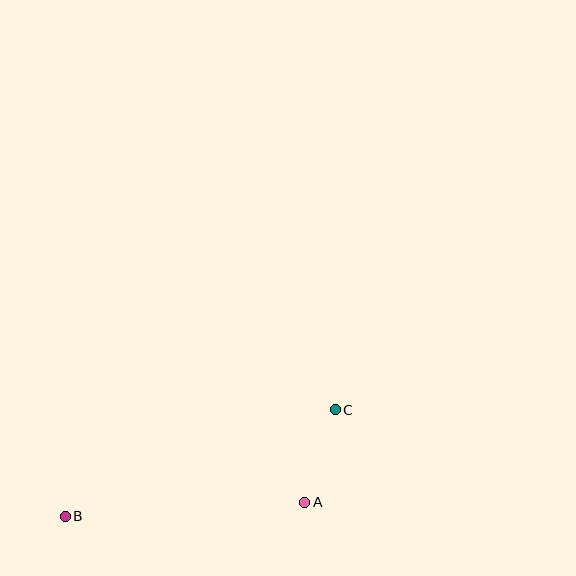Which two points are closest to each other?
Points A and C are closest to each other.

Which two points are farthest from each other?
Points B and C are farthest from each other.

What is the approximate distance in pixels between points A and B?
The distance between A and B is approximately 240 pixels.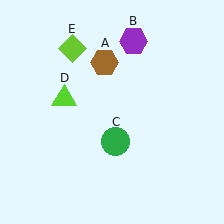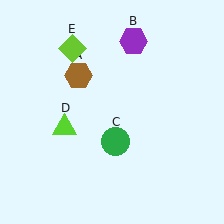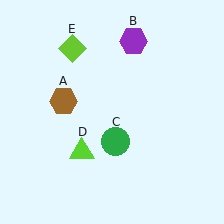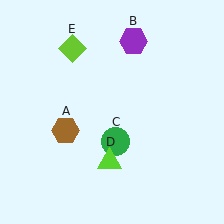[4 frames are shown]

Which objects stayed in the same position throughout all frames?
Purple hexagon (object B) and green circle (object C) and lime diamond (object E) remained stationary.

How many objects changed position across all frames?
2 objects changed position: brown hexagon (object A), lime triangle (object D).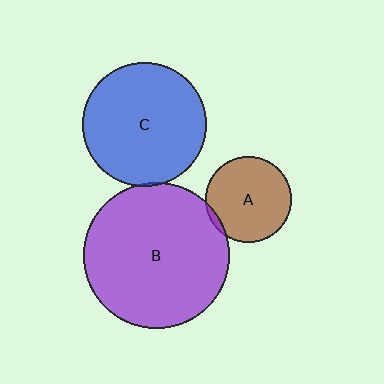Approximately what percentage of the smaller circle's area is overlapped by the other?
Approximately 5%.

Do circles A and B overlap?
Yes.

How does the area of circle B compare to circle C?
Approximately 1.4 times.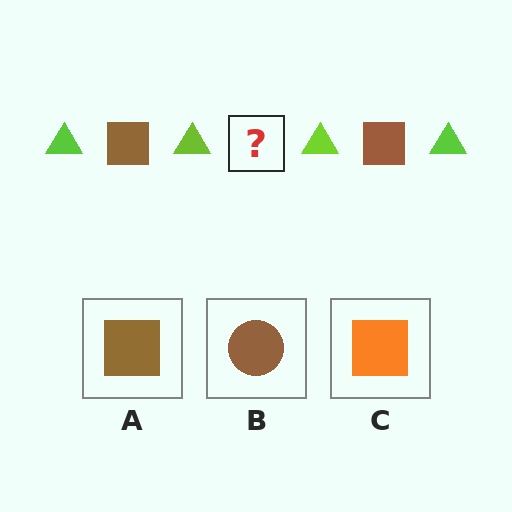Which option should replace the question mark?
Option A.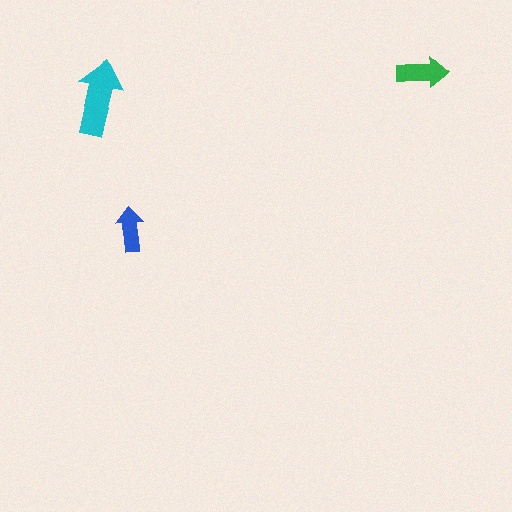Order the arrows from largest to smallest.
the cyan one, the green one, the blue one.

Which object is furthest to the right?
The green arrow is rightmost.